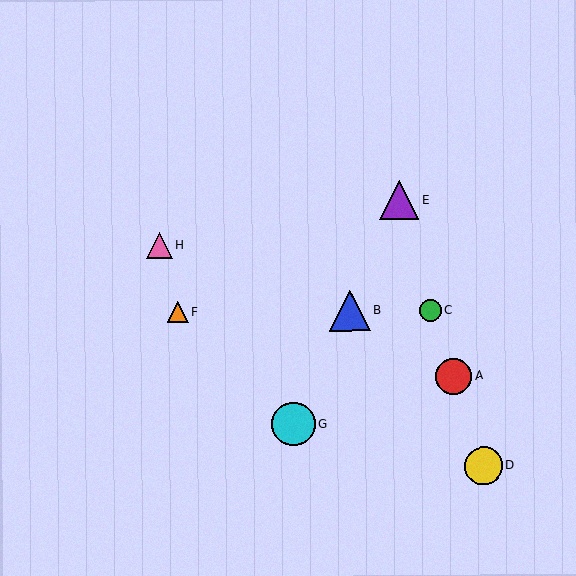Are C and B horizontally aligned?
Yes, both are at y≈310.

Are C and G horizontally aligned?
No, C is at y≈310 and G is at y≈424.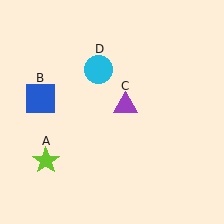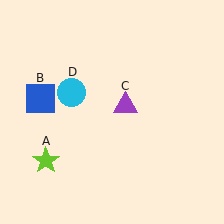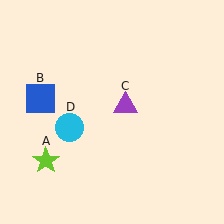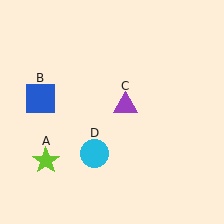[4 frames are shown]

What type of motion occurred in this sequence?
The cyan circle (object D) rotated counterclockwise around the center of the scene.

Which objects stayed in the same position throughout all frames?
Lime star (object A) and blue square (object B) and purple triangle (object C) remained stationary.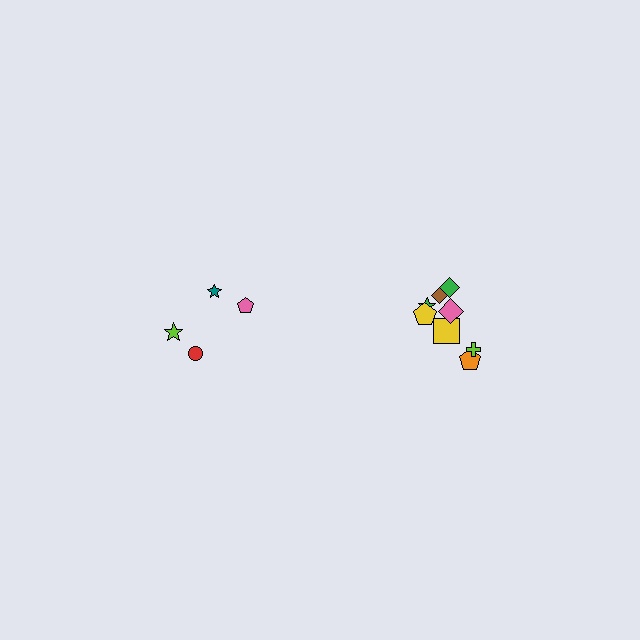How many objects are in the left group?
There are 4 objects.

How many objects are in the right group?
There are 8 objects.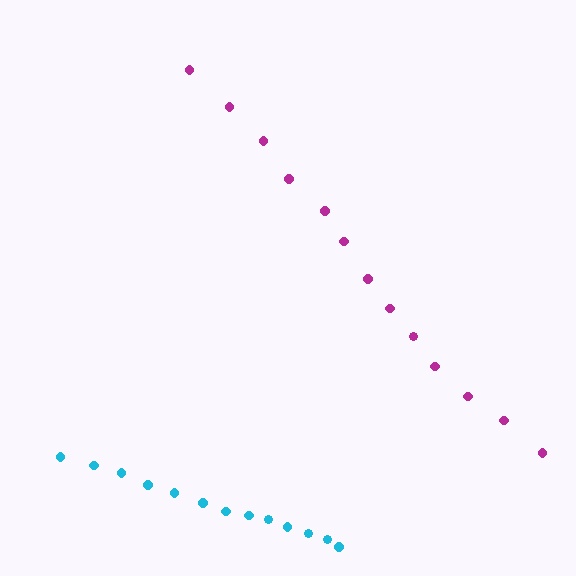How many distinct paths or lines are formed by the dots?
There are 2 distinct paths.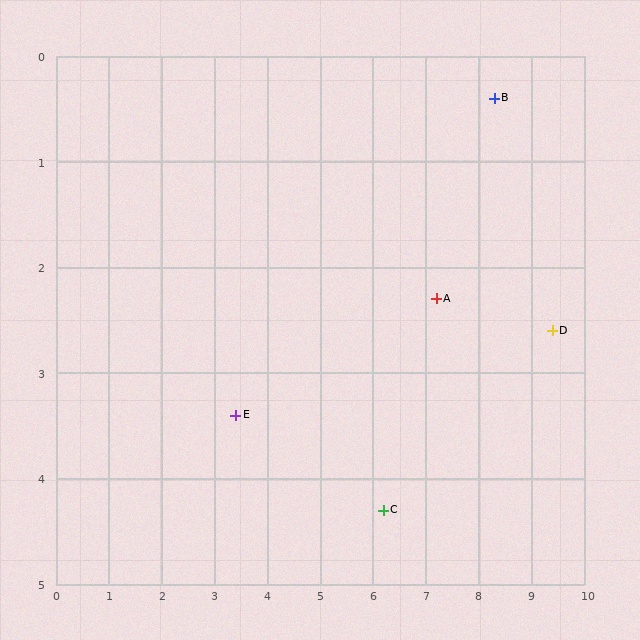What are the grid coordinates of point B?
Point B is at approximately (8.3, 0.4).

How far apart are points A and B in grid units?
Points A and B are about 2.2 grid units apart.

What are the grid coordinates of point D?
Point D is at approximately (9.4, 2.6).